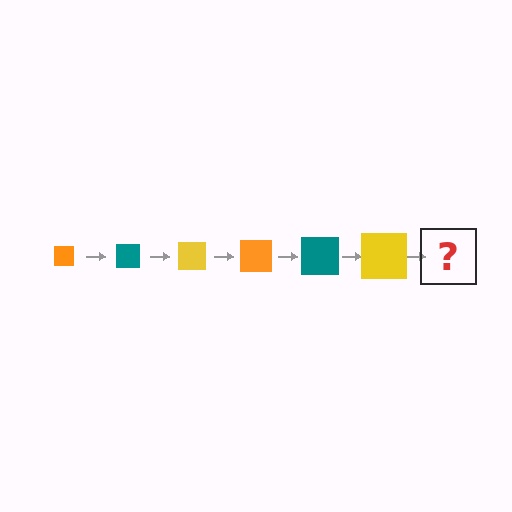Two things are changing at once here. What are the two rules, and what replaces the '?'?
The two rules are that the square grows larger each step and the color cycles through orange, teal, and yellow. The '?' should be an orange square, larger than the previous one.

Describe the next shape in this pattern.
It should be an orange square, larger than the previous one.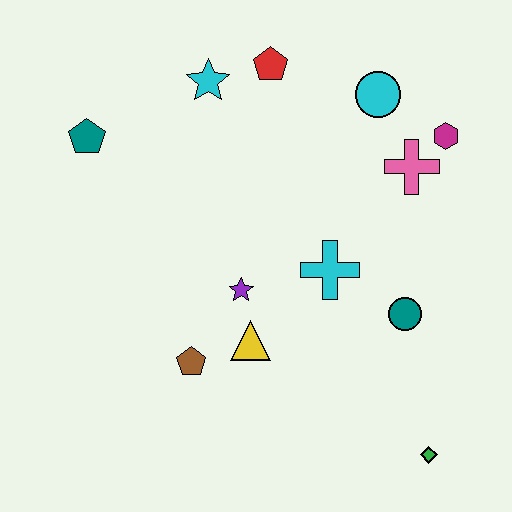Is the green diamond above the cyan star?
No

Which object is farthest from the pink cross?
The teal pentagon is farthest from the pink cross.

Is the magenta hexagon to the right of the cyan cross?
Yes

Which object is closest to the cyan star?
The red pentagon is closest to the cyan star.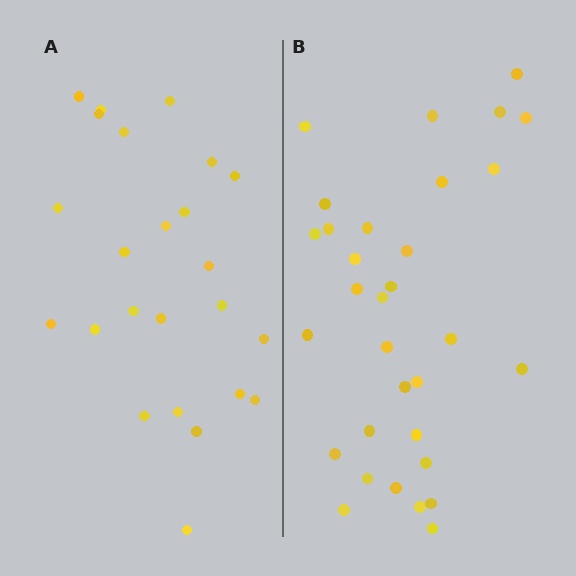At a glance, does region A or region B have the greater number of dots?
Region B (the right region) has more dots.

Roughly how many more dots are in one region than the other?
Region B has roughly 8 or so more dots than region A.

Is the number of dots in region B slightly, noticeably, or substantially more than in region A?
Region B has noticeably more, but not dramatically so. The ratio is roughly 1.3 to 1.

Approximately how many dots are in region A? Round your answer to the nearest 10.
About 20 dots. (The exact count is 24, which rounds to 20.)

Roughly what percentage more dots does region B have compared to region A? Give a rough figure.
About 35% more.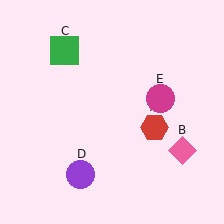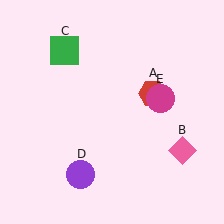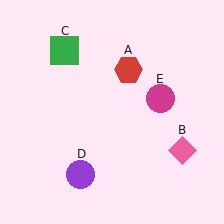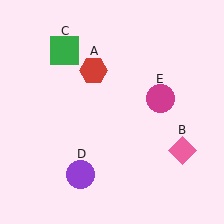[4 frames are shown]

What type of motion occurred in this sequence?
The red hexagon (object A) rotated counterclockwise around the center of the scene.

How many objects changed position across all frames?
1 object changed position: red hexagon (object A).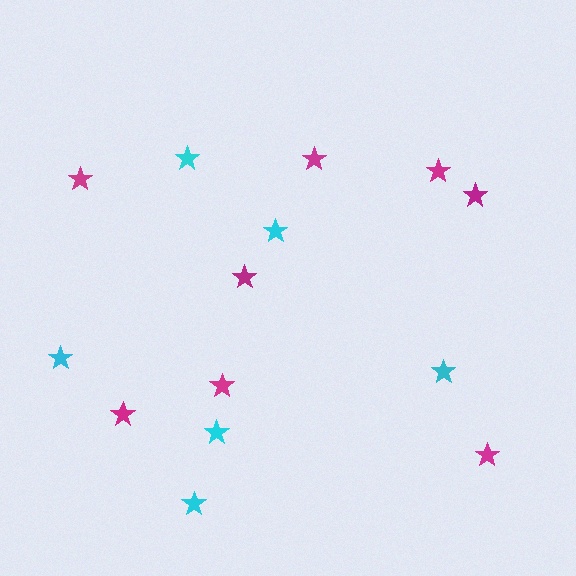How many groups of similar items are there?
There are 2 groups: one group of cyan stars (6) and one group of magenta stars (8).